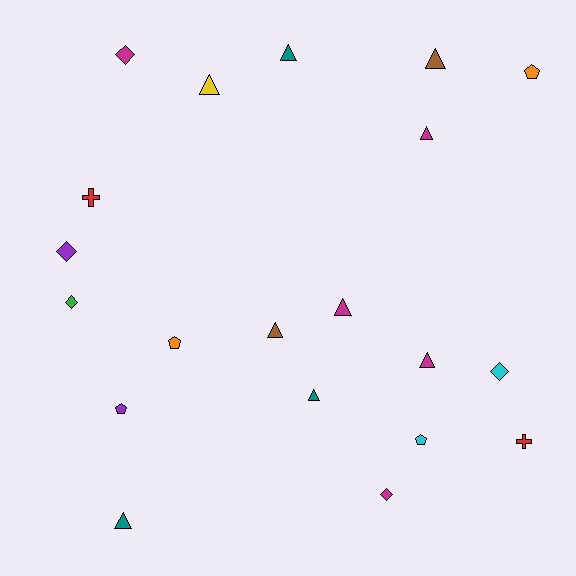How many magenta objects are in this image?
There are 5 magenta objects.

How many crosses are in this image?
There are 2 crosses.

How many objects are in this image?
There are 20 objects.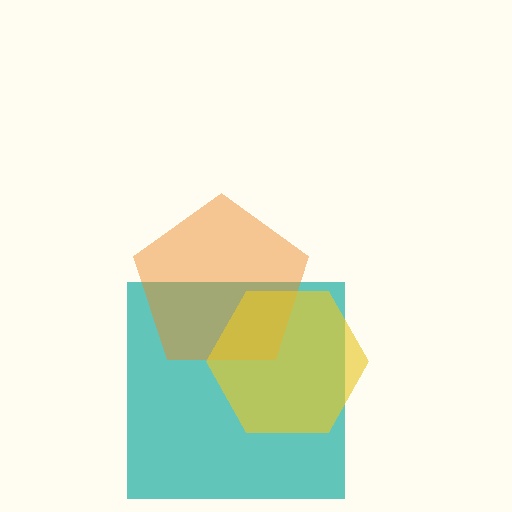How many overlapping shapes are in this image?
There are 3 overlapping shapes in the image.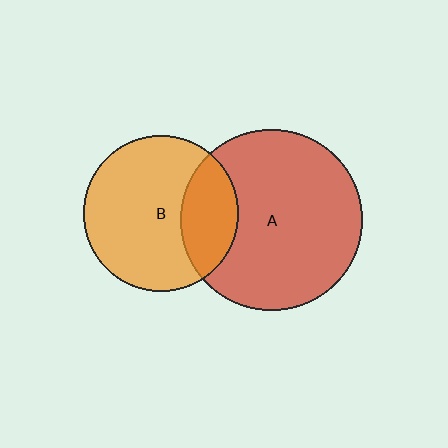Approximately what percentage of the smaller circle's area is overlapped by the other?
Approximately 25%.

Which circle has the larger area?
Circle A (red).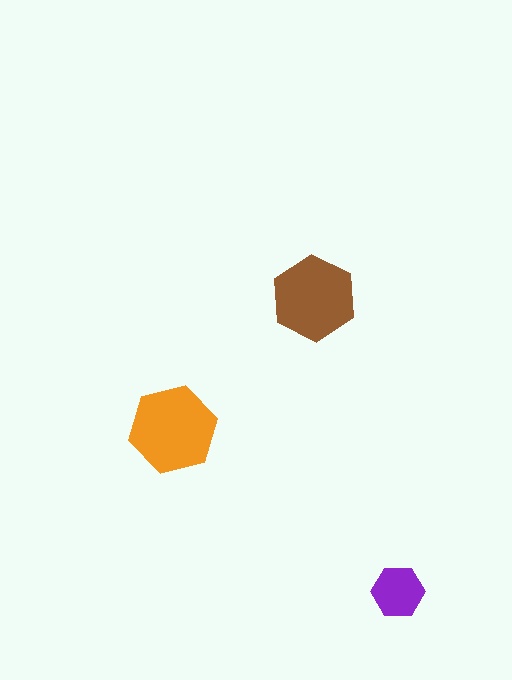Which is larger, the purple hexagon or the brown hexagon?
The brown one.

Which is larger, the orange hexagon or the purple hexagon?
The orange one.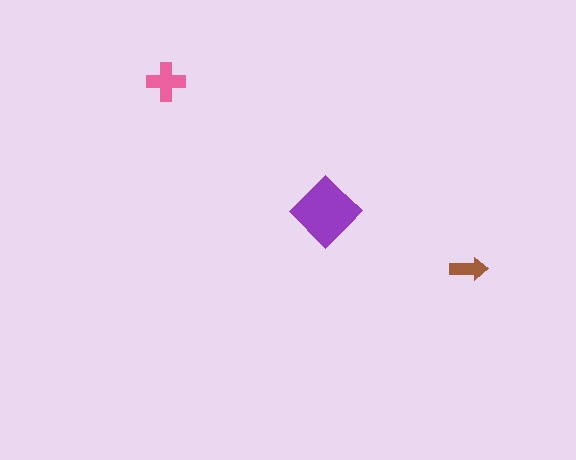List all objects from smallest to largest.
The brown arrow, the pink cross, the purple diamond.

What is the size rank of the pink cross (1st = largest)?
2nd.